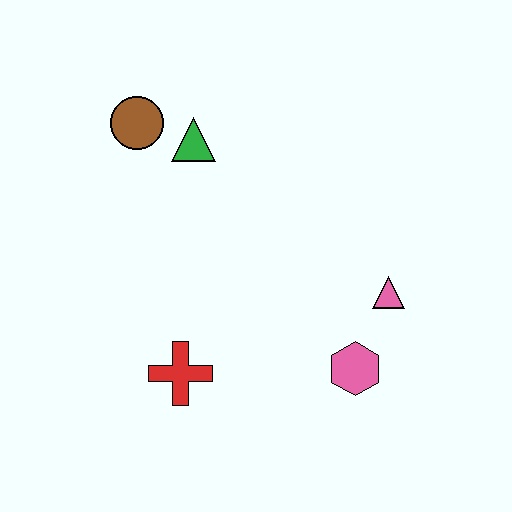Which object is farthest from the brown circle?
The pink hexagon is farthest from the brown circle.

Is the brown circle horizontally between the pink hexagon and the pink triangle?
No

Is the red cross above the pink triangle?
No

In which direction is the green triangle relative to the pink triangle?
The green triangle is to the left of the pink triangle.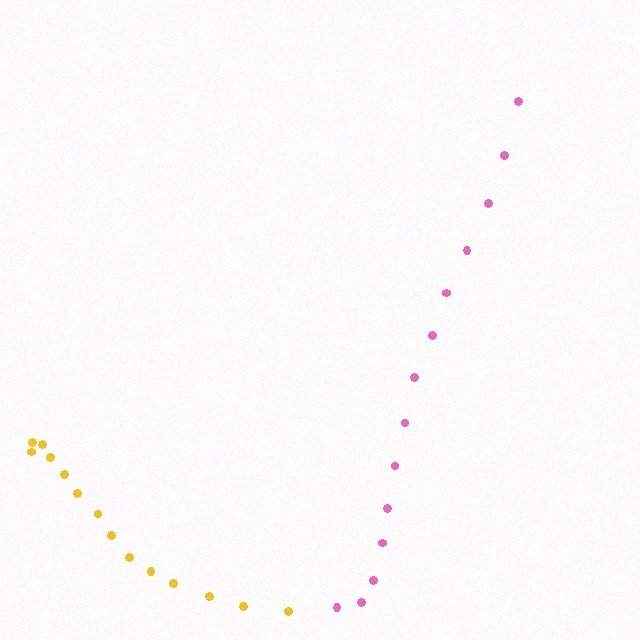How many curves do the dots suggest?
There are 2 distinct paths.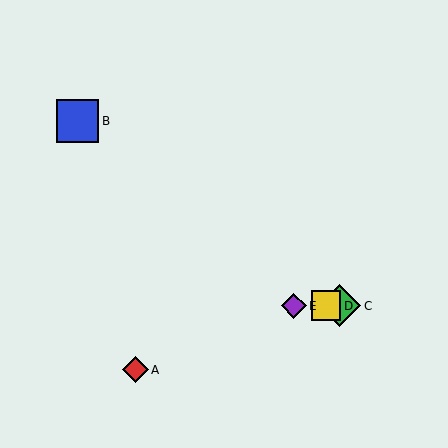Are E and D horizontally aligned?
Yes, both are at y≈306.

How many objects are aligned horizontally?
3 objects (C, D, E) are aligned horizontally.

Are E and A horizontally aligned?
No, E is at y≈306 and A is at y≈370.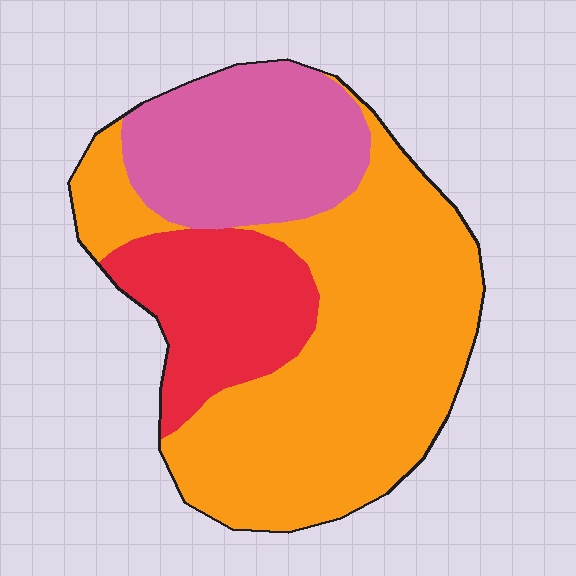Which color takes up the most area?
Orange, at roughly 55%.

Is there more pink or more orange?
Orange.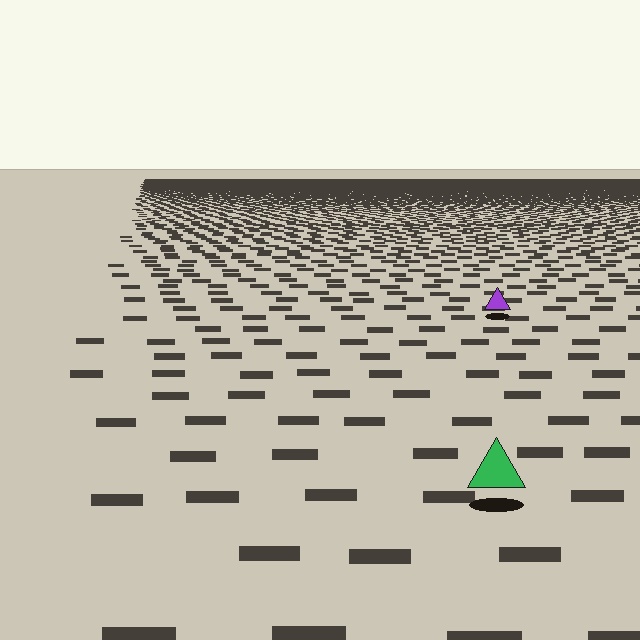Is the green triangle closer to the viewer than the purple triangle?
Yes. The green triangle is closer — you can tell from the texture gradient: the ground texture is coarser near it.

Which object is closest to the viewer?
The green triangle is closest. The texture marks near it are larger and more spread out.